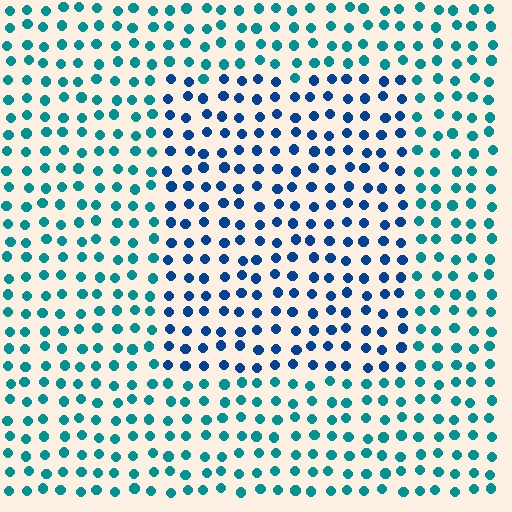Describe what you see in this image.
The image is filled with small teal elements in a uniform arrangement. A rectangle-shaped region is visible where the elements are tinted to a slightly different hue, forming a subtle color boundary.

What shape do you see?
I see a rectangle.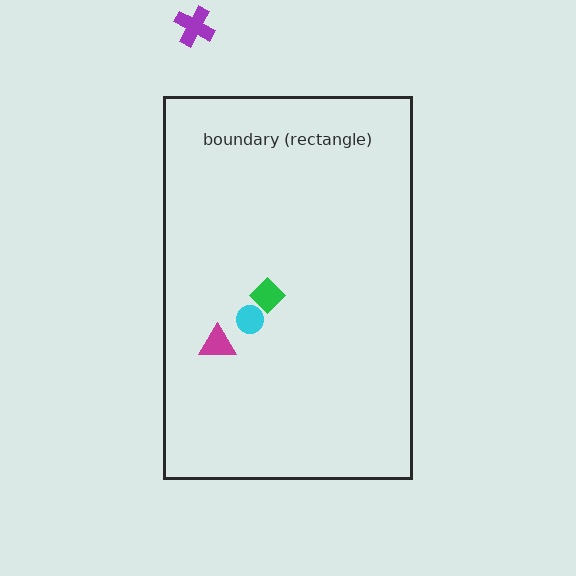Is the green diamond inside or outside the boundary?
Inside.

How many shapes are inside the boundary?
3 inside, 1 outside.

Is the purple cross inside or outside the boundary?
Outside.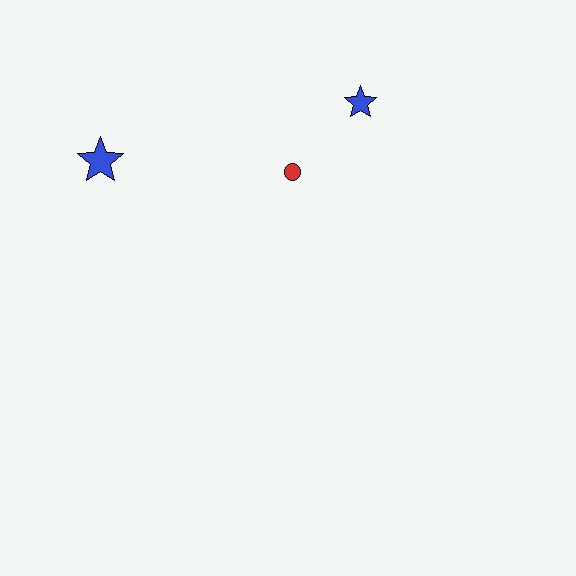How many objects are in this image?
There are 3 objects.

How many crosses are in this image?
There are no crosses.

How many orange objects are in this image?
There are no orange objects.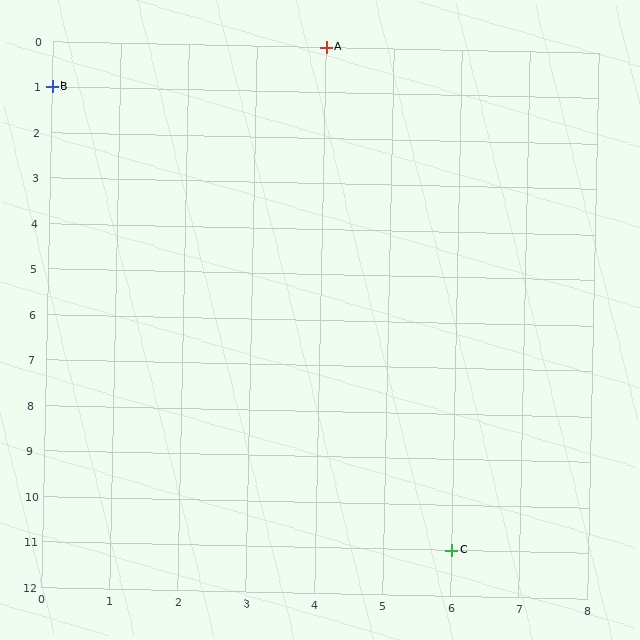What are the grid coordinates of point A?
Point A is at grid coordinates (4, 0).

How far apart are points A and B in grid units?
Points A and B are 4 columns and 1 row apart (about 4.1 grid units diagonally).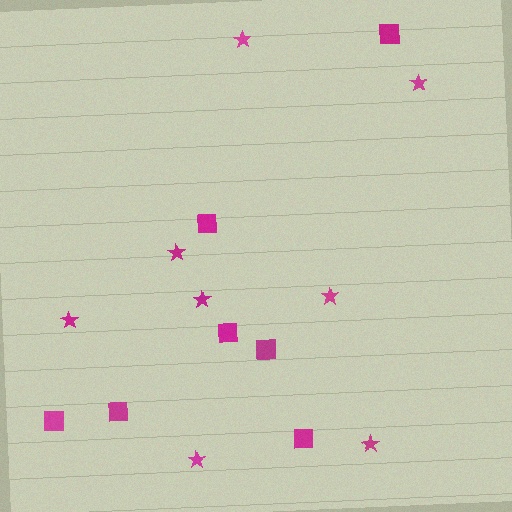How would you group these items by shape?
There are 2 groups: one group of stars (8) and one group of squares (7).